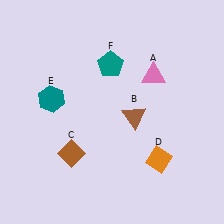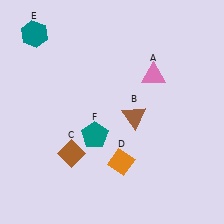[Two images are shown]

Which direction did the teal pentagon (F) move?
The teal pentagon (F) moved down.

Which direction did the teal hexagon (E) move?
The teal hexagon (E) moved up.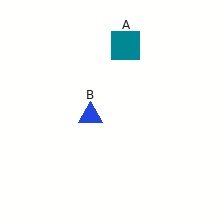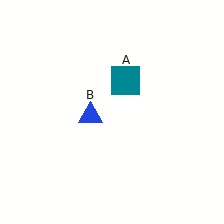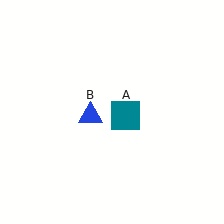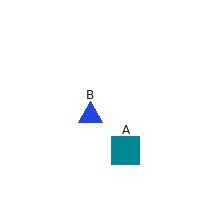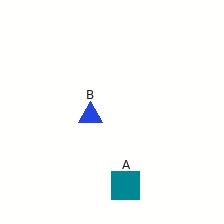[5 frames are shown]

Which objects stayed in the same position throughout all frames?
Blue triangle (object B) remained stationary.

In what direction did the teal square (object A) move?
The teal square (object A) moved down.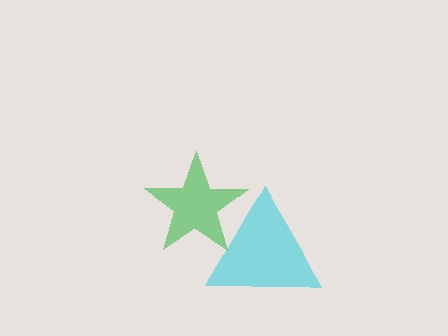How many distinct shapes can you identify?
There are 2 distinct shapes: a cyan triangle, a green star.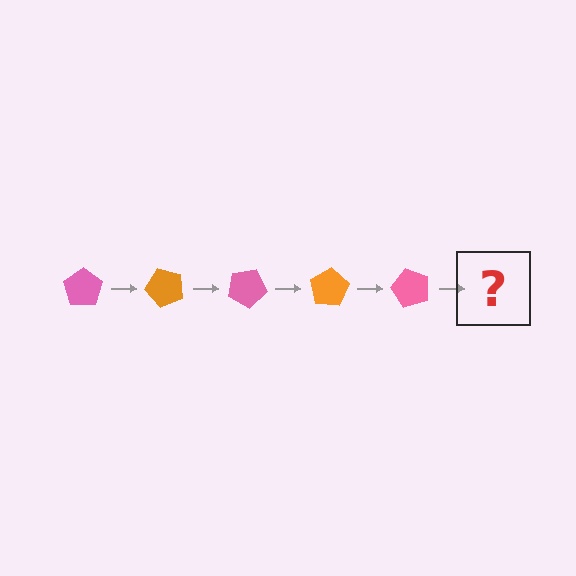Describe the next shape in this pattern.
It should be an orange pentagon, rotated 250 degrees from the start.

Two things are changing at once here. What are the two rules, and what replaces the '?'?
The two rules are that it rotates 50 degrees each step and the color cycles through pink and orange. The '?' should be an orange pentagon, rotated 250 degrees from the start.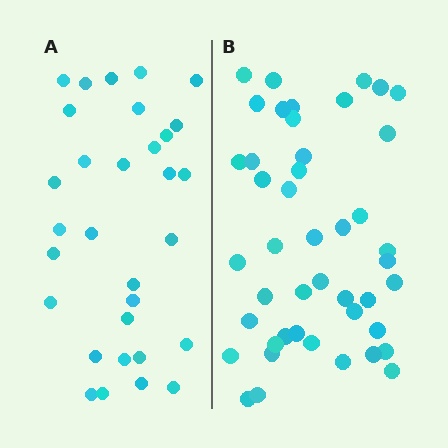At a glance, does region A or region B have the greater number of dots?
Region B (the right region) has more dots.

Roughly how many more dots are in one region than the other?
Region B has approximately 15 more dots than region A.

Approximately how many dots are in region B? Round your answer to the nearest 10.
About 40 dots. (The exact count is 45, which rounds to 40.)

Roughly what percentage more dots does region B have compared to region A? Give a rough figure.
About 45% more.